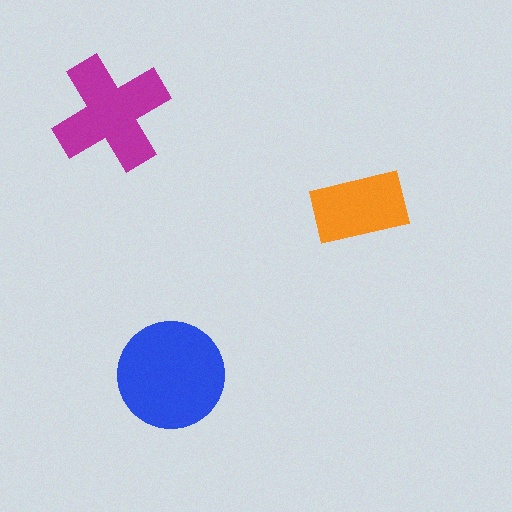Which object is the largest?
The blue circle.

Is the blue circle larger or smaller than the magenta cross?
Larger.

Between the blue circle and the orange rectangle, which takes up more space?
The blue circle.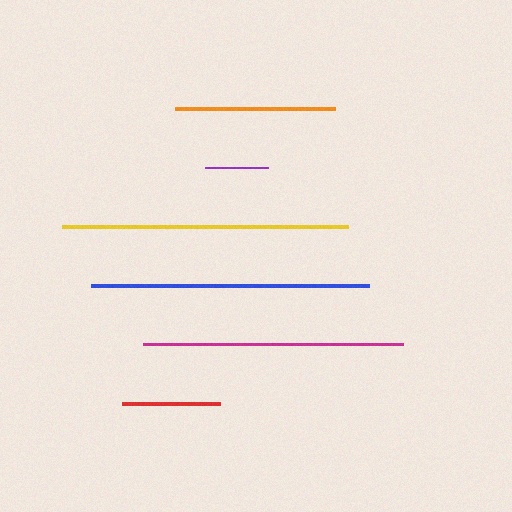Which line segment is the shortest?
The purple line is the shortest at approximately 63 pixels.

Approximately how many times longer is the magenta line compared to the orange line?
The magenta line is approximately 1.6 times the length of the orange line.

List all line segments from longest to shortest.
From longest to shortest: yellow, blue, magenta, orange, red, purple.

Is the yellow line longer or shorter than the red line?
The yellow line is longer than the red line.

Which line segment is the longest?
The yellow line is the longest at approximately 286 pixels.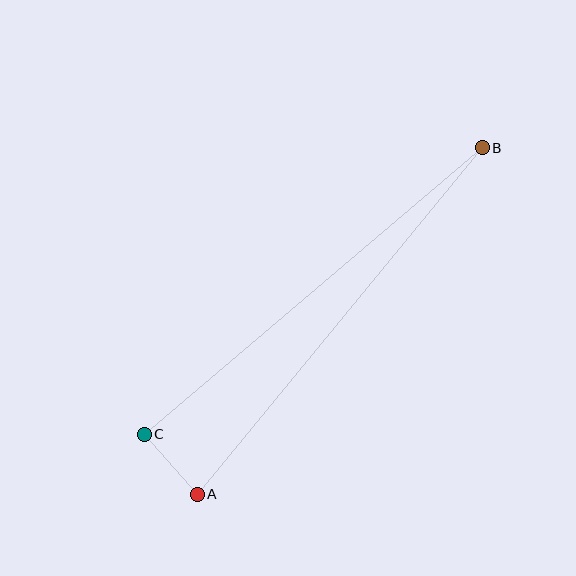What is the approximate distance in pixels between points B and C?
The distance between B and C is approximately 443 pixels.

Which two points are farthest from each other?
Points A and B are farthest from each other.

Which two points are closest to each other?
Points A and C are closest to each other.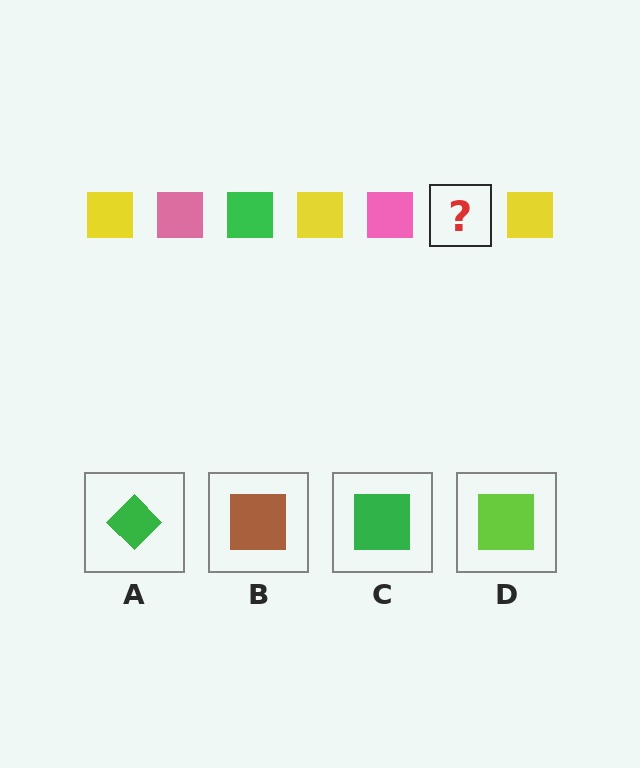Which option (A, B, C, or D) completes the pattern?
C.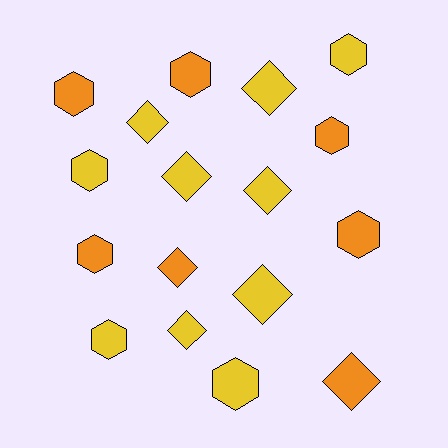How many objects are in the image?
There are 17 objects.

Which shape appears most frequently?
Hexagon, with 9 objects.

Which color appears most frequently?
Yellow, with 10 objects.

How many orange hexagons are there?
There are 5 orange hexagons.